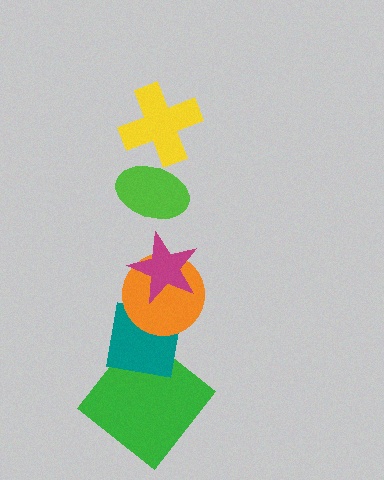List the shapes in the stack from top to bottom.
From top to bottom: the yellow cross, the lime ellipse, the magenta star, the orange circle, the teal square, the green diamond.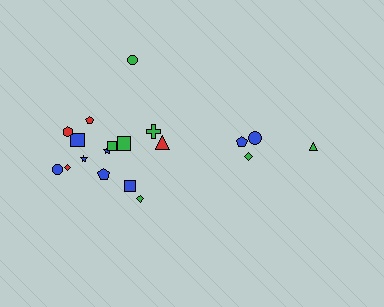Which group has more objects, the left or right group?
The left group.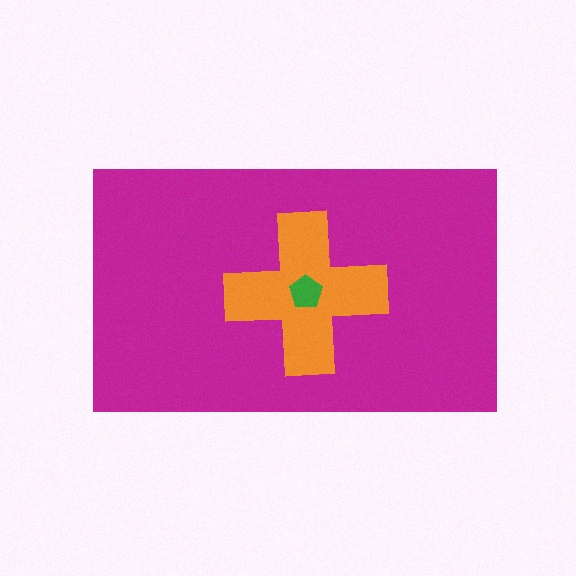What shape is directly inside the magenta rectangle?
The orange cross.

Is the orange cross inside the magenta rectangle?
Yes.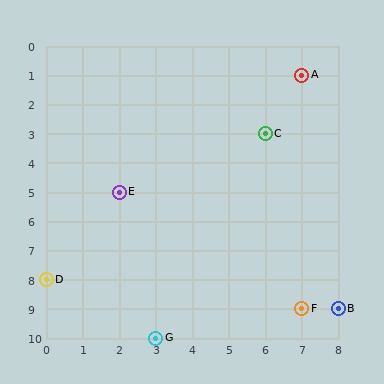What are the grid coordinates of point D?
Point D is at grid coordinates (0, 8).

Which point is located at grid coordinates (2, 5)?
Point E is at (2, 5).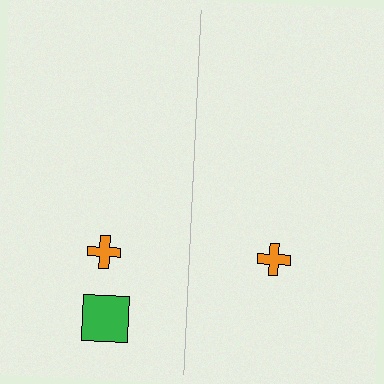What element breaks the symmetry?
A green square is missing from the right side.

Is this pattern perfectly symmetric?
No, the pattern is not perfectly symmetric. A green square is missing from the right side.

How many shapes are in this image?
There are 3 shapes in this image.